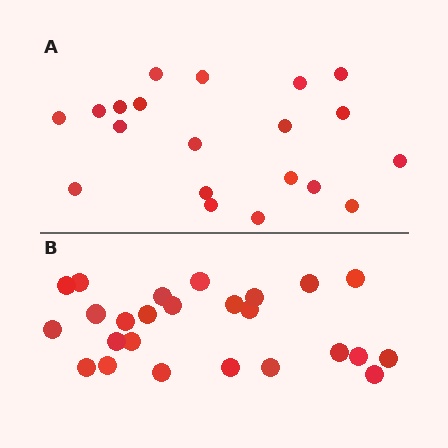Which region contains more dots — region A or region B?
Region B (the bottom region) has more dots.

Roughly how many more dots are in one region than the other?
Region B has about 5 more dots than region A.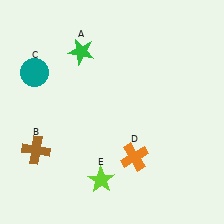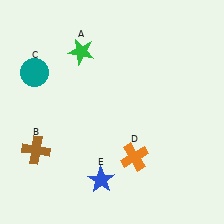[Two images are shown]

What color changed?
The star (E) changed from lime in Image 1 to blue in Image 2.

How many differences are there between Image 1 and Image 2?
There is 1 difference between the two images.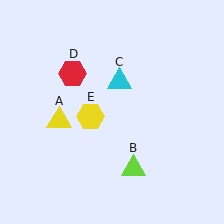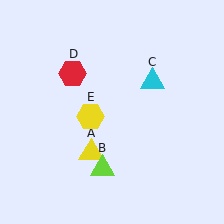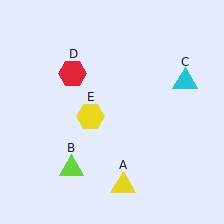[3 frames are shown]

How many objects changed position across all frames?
3 objects changed position: yellow triangle (object A), lime triangle (object B), cyan triangle (object C).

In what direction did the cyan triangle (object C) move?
The cyan triangle (object C) moved right.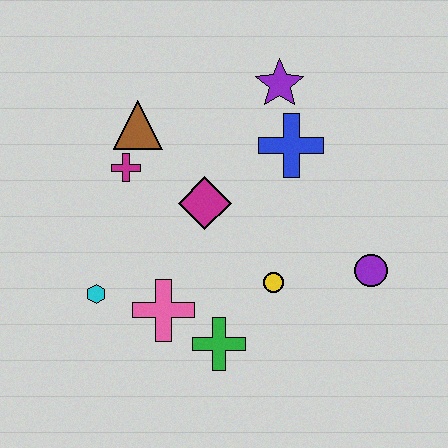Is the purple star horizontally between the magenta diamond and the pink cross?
No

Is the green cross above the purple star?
No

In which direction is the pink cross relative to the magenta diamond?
The pink cross is below the magenta diamond.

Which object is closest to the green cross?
The pink cross is closest to the green cross.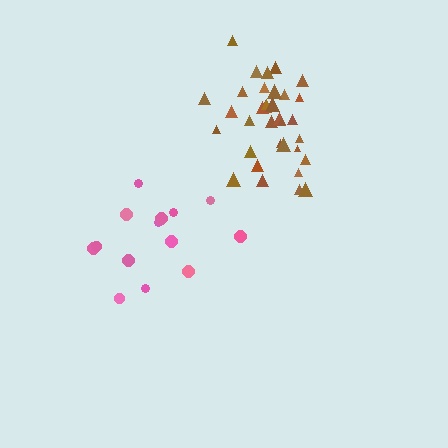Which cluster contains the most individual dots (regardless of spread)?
Brown (34).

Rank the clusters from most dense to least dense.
brown, pink.